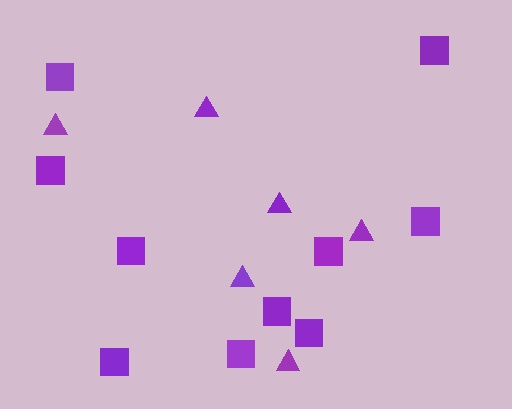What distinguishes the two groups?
There are 2 groups: one group of triangles (6) and one group of squares (10).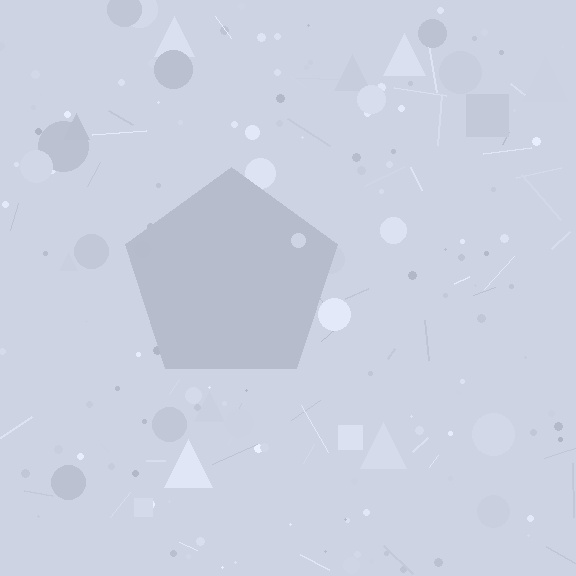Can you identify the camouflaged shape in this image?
The camouflaged shape is a pentagon.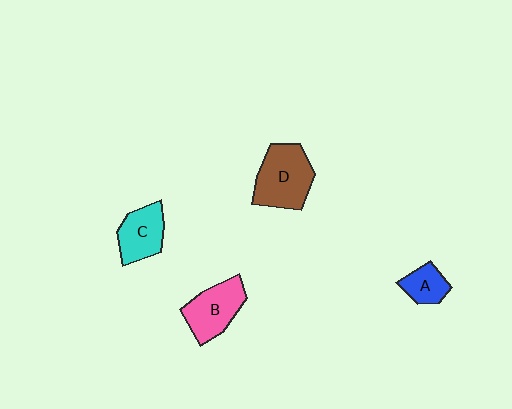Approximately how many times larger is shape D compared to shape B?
Approximately 1.2 times.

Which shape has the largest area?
Shape D (brown).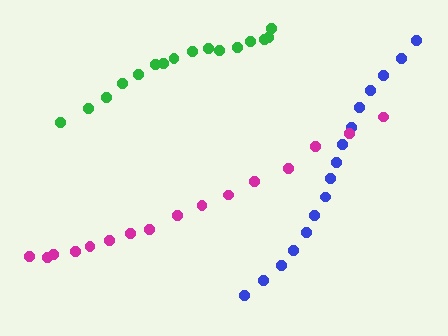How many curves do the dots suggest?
There are 3 distinct paths.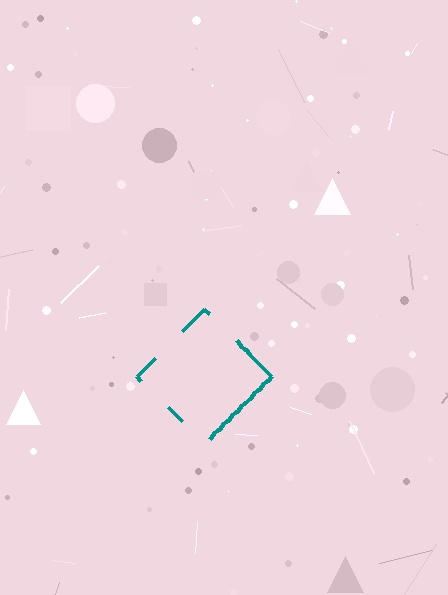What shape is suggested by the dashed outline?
The dashed outline suggests a diamond.